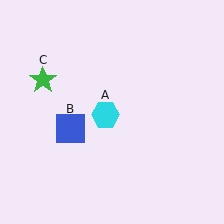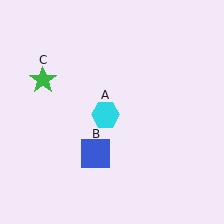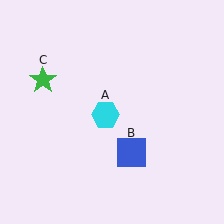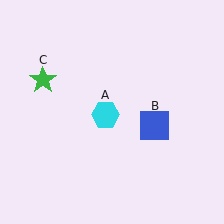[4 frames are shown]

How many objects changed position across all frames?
1 object changed position: blue square (object B).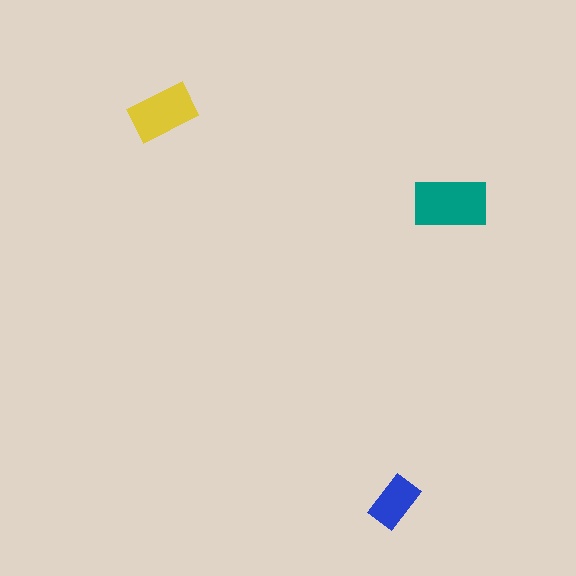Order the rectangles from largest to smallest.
the teal one, the yellow one, the blue one.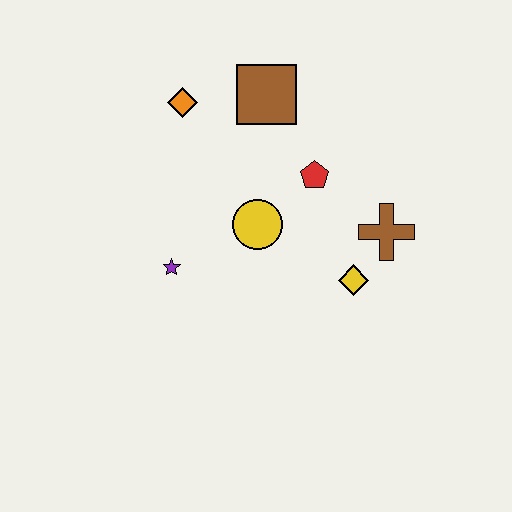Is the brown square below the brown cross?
No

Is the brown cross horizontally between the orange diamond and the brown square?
No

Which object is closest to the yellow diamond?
The brown cross is closest to the yellow diamond.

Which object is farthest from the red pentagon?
The purple star is farthest from the red pentagon.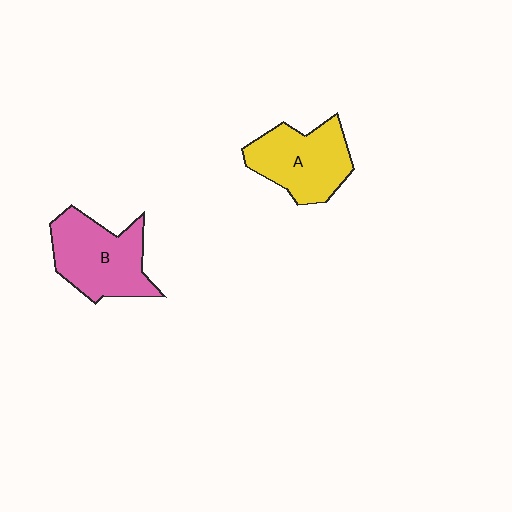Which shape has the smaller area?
Shape A (yellow).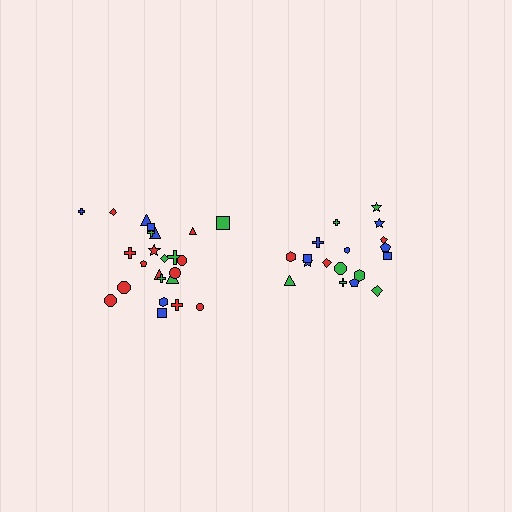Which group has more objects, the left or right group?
The left group.